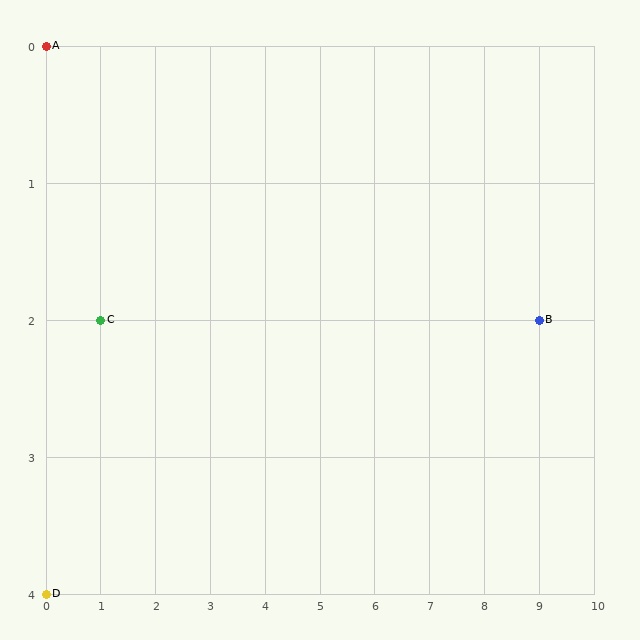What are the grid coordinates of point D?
Point D is at grid coordinates (0, 4).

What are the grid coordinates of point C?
Point C is at grid coordinates (1, 2).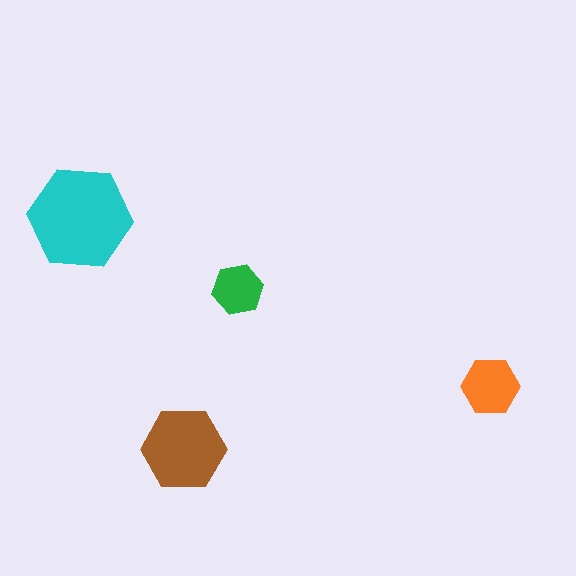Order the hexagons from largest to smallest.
the cyan one, the brown one, the orange one, the green one.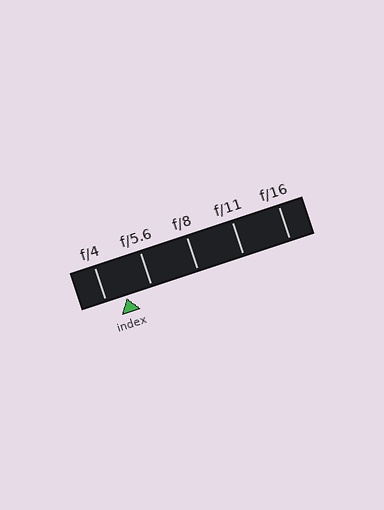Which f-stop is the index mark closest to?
The index mark is closest to f/4.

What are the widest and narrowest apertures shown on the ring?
The widest aperture shown is f/4 and the narrowest is f/16.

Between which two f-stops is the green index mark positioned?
The index mark is between f/4 and f/5.6.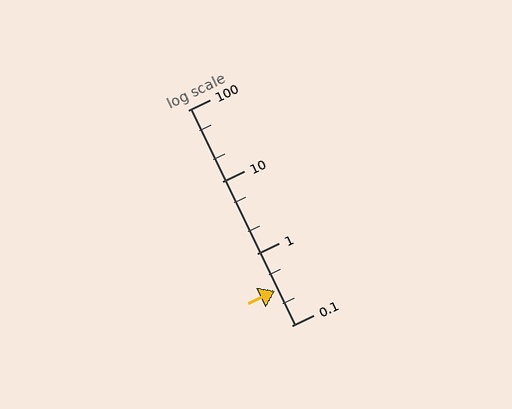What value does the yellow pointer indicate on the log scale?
The pointer indicates approximately 0.3.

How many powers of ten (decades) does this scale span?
The scale spans 3 decades, from 0.1 to 100.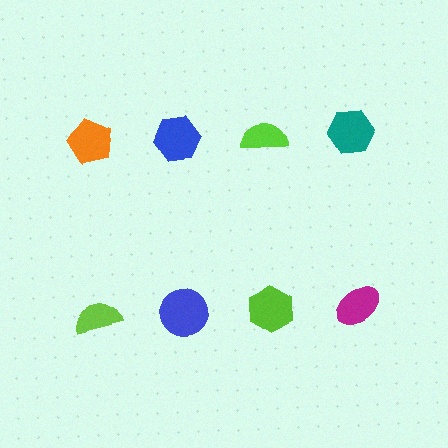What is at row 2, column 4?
A magenta ellipse.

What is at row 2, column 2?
A blue circle.